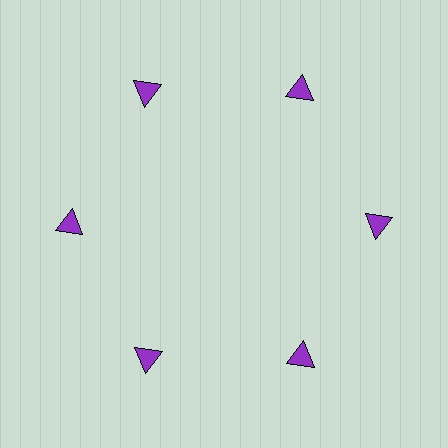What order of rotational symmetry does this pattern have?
This pattern has 6-fold rotational symmetry.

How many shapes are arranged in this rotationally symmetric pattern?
There are 6 shapes, arranged in 6 groups of 1.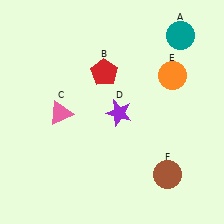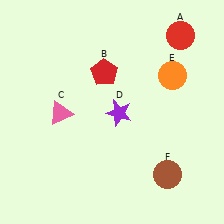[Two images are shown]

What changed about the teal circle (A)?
In Image 1, A is teal. In Image 2, it changed to red.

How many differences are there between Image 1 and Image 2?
There is 1 difference between the two images.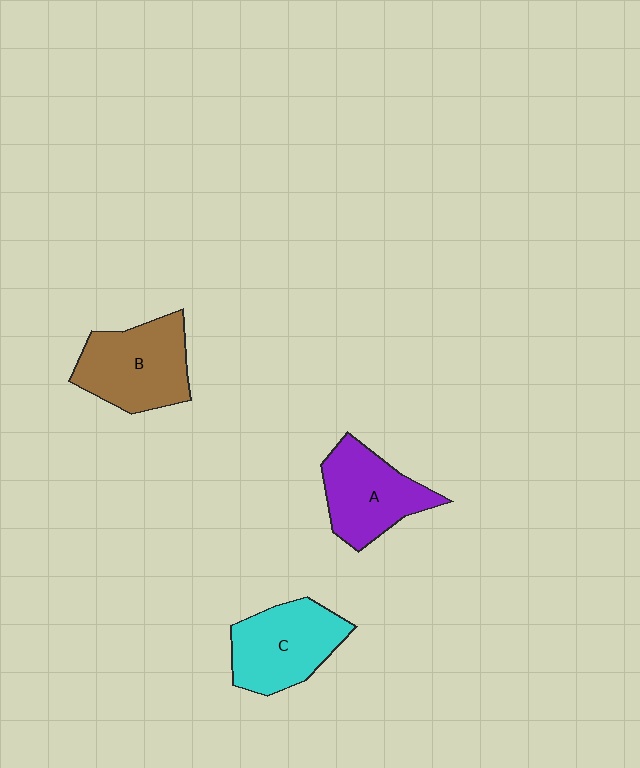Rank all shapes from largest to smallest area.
From largest to smallest: B (brown), C (cyan), A (purple).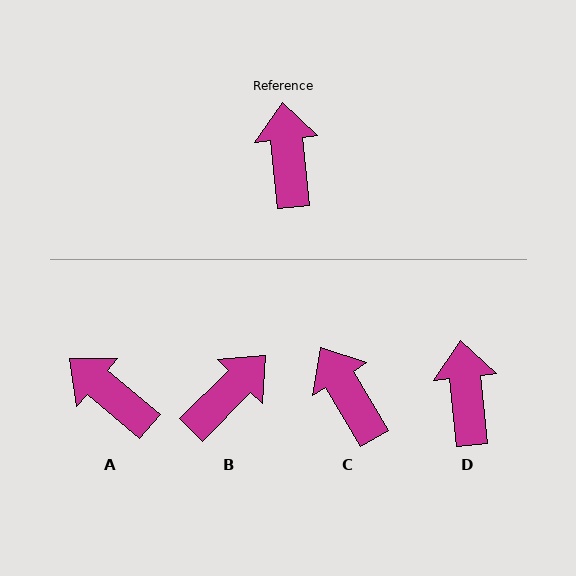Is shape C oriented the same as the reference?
No, it is off by about 24 degrees.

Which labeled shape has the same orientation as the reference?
D.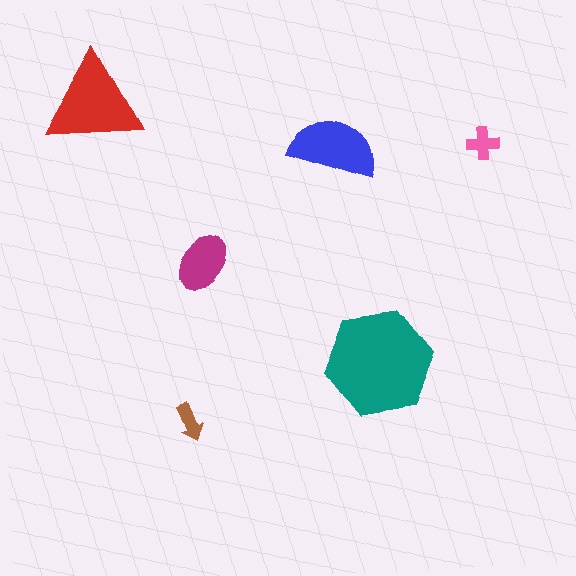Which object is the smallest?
The brown arrow.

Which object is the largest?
The teal hexagon.